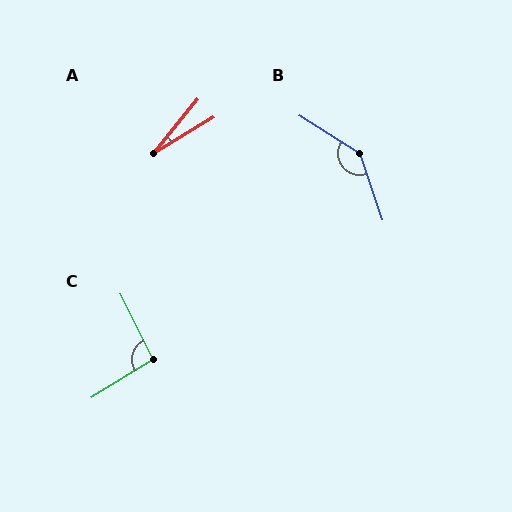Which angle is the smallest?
A, at approximately 20 degrees.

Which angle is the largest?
B, at approximately 141 degrees.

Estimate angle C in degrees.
Approximately 96 degrees.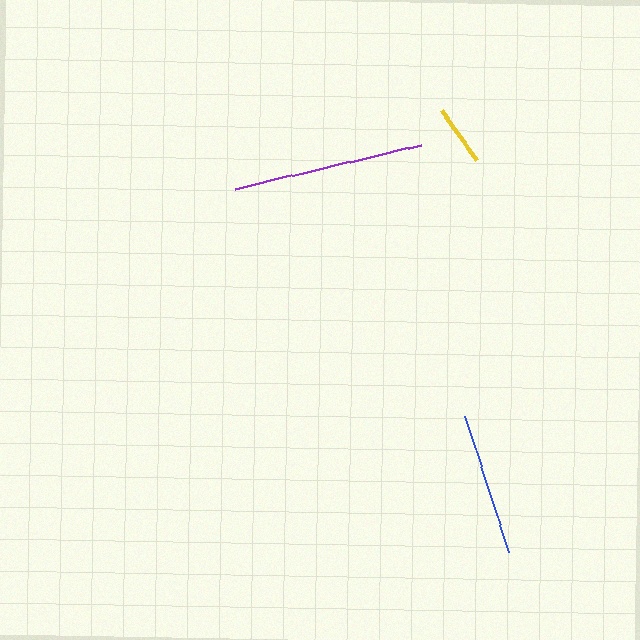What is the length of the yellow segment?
The yellow segment is approximately 61 pixels long.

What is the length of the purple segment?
The purple segment is approximately 191 pixels long.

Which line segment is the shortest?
The yellow line is the shortest at approximately 61 pixels.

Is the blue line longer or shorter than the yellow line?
The blue line is longer than the yellow line.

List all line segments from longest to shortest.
From longest to shortest: purple, blue, yellow.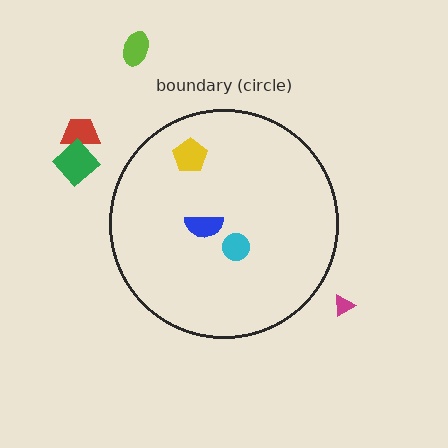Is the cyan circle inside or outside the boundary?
Inside.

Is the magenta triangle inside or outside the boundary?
Outside.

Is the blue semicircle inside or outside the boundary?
Inside.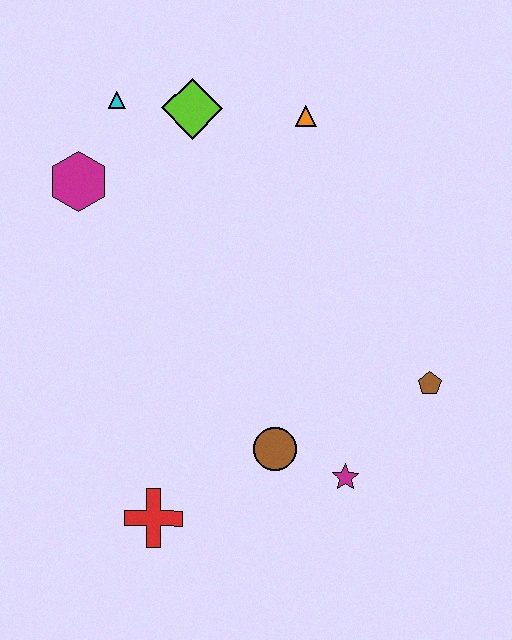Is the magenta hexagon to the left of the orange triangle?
Yes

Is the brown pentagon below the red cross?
No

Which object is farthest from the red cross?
The orange triangle is farthest from the red cross.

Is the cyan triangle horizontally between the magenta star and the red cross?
No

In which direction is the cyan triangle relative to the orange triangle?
The cyan triangle is to the left of the orange triangle.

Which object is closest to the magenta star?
The brown circle is closest to the magenta star.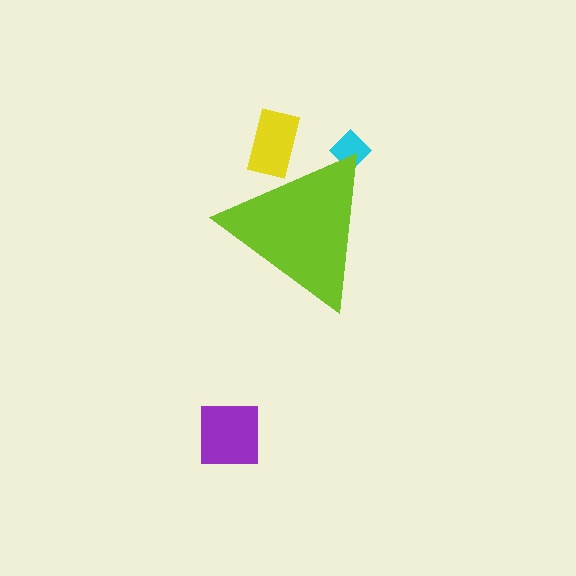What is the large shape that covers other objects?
A lime triangle.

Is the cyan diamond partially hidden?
Yes, the cyan diamond is partially hidden behind the lime triangle.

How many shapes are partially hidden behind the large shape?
2 shapes are partially hidden.